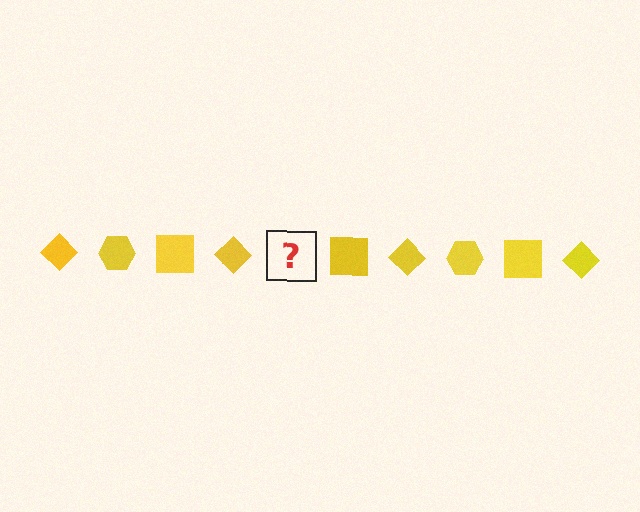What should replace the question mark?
The question mark should be replaced with a yellow hexagon.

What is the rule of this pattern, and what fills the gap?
The rule is that the pattern cycles through diamond, hexagon, square shapes in yellow. The gap should be filled with a yellow hexagon.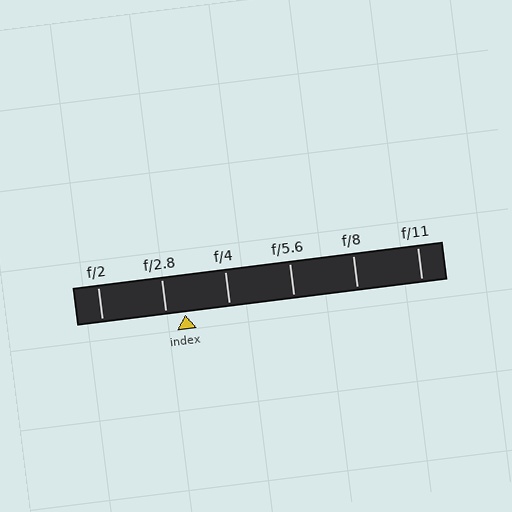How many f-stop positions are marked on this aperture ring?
There are 6 f-stop positions marked.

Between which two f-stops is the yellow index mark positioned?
The index mark is between f/2.8 and f/4.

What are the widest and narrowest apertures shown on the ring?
The widest aperture shown is f/2 and the narrowest is f/11.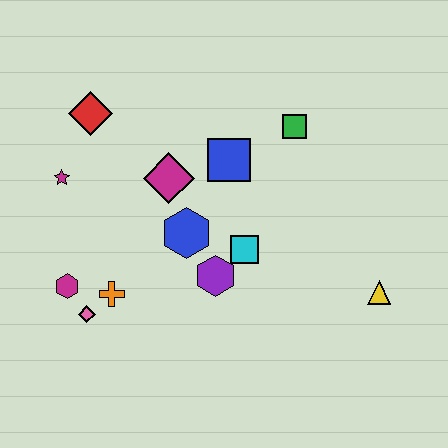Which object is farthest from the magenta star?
The yellow triangle is farthest from the magenta star.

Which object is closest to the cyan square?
The purple hexagon is closest to the cyan square.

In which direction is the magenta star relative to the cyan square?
The magenta star is to the left of the cyan square.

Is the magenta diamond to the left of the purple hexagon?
Yes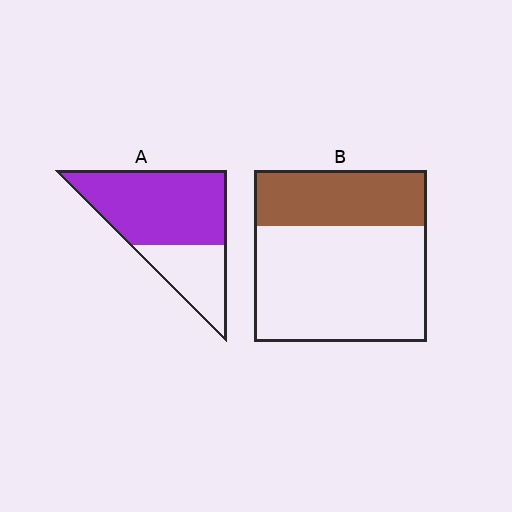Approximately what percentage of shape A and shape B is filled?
A is approximately 70% and B is approximately 35%.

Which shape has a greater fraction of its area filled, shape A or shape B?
Shape A.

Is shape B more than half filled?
No.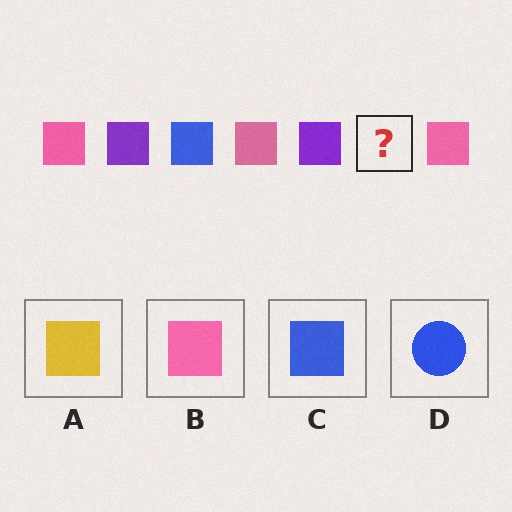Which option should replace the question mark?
Option C.